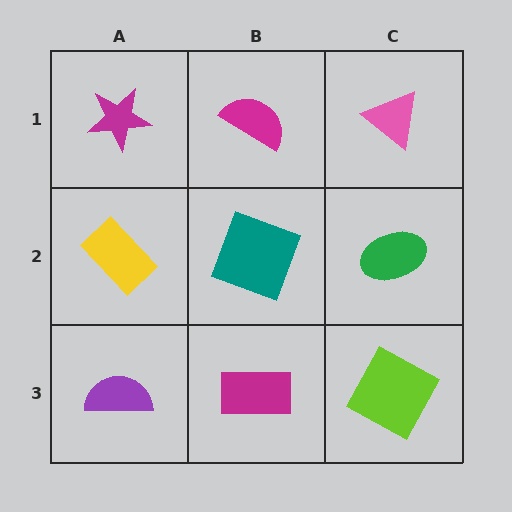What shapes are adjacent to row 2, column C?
A pink triangle (row 1, column C), a lime square (row 3, column C), a teal square (row 2, column B).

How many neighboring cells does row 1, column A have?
2.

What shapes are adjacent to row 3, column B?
A teal square (row 2, column B), a purple semicircle (row 3, column A), a lime square (row 3, column C).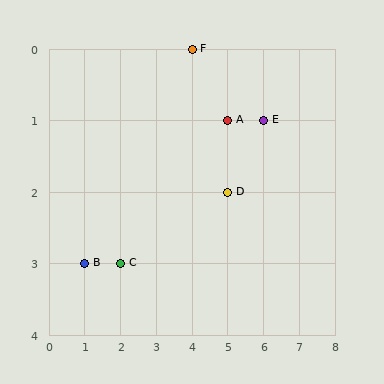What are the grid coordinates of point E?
Point E is at grid coordinates (6, 1).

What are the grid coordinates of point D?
Point D is at grid coordinates (5, 2).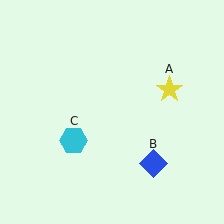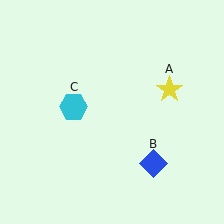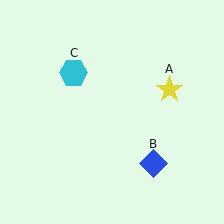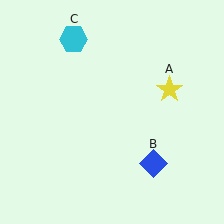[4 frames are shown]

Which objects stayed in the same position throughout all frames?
Yellow star (object A) and blue diamond (object B) remained stationary.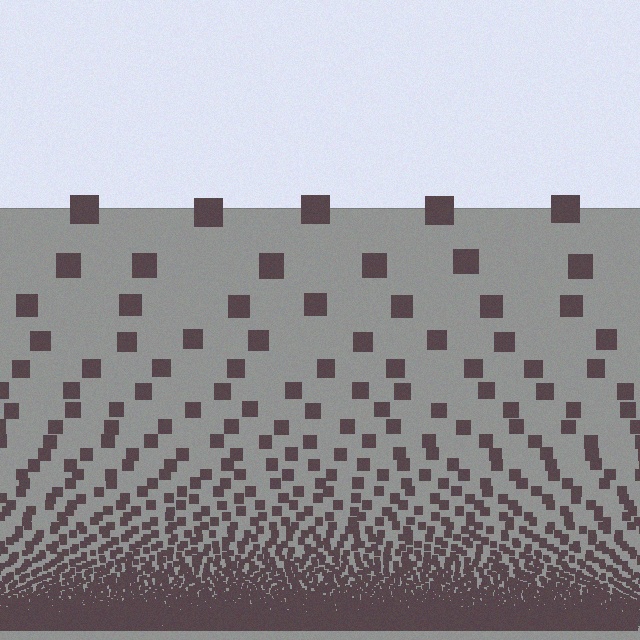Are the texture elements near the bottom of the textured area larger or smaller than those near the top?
Smaller. The gradient is inverted — elements near the bottom are smaller and denser.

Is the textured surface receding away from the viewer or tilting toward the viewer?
The surface appears to tilt toward the viewer. Texture elements get larger and sparser toward the top.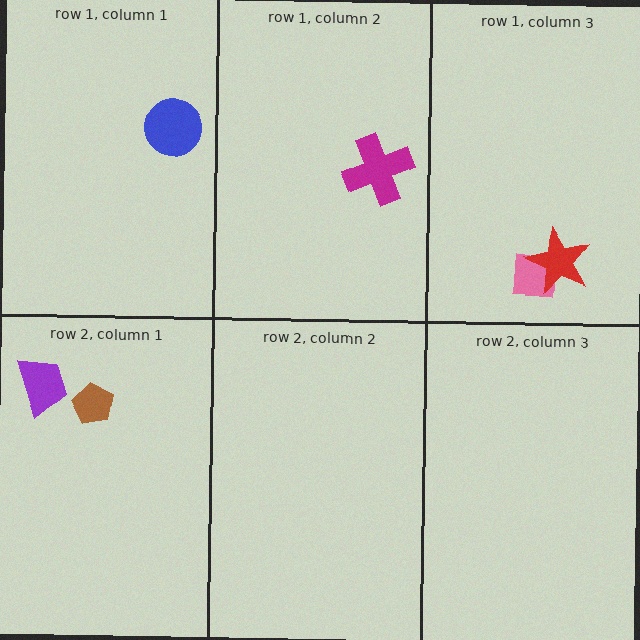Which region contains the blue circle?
The row 1, column 1 region.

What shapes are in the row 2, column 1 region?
The brown pentagon, the purple trapezoid.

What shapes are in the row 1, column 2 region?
The magenta cross.